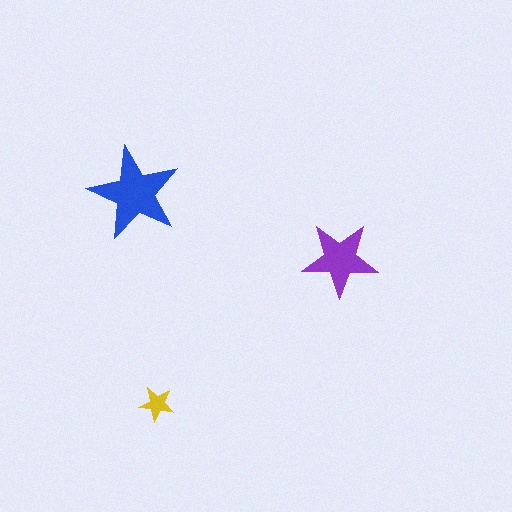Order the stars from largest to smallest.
the blue one, the purple one, the yellow one.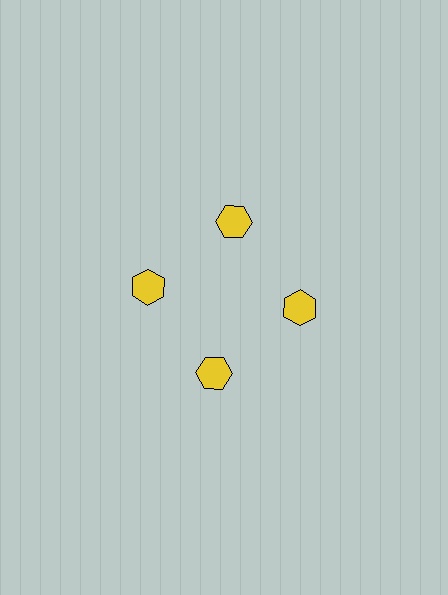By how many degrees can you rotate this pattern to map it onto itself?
The pattern maps onto itself every 90 degrees of rotation.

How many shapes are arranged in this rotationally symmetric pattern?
There are 4 shapes, arranged in 4 groups of 1.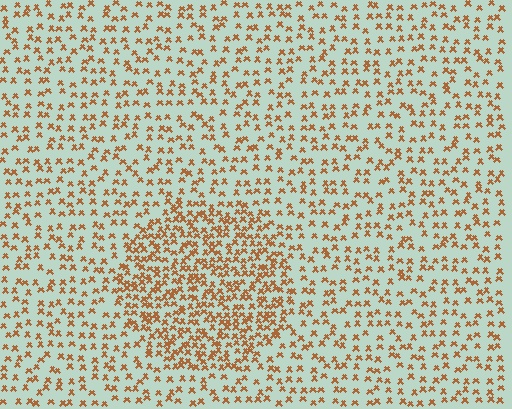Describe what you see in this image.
The image contains small brown elements arranged at two different densities. A circle-shaped region is visible where the elements are more densely packed than the surrounding area.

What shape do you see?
I see a circle.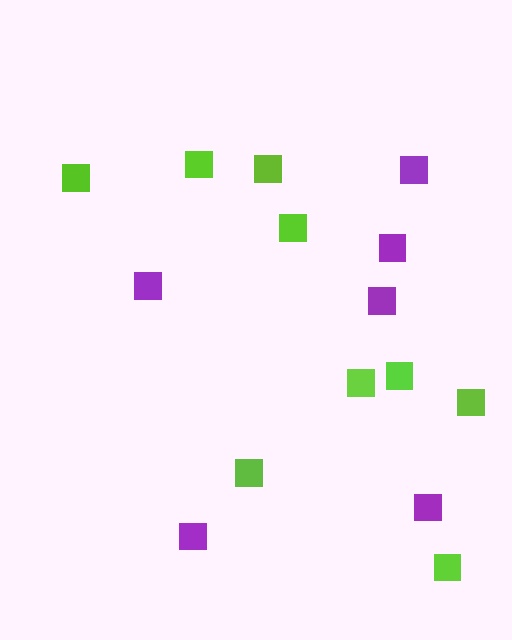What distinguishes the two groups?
There are 2 groups: one group of purple squares (6) and one group of lime squares (9).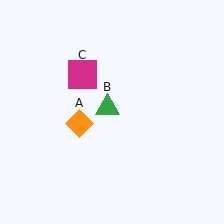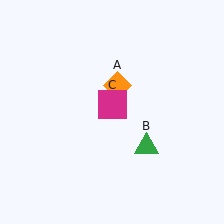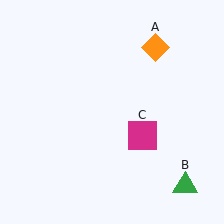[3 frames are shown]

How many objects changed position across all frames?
3 objects changed position: orange diamond (object A), green triangle (object B), magenta square (object C).